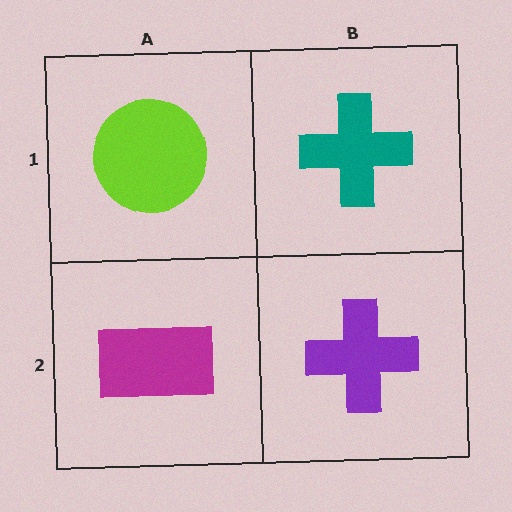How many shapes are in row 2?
2 shapes.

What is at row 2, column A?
A magenta rectangle.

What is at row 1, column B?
A teal cross.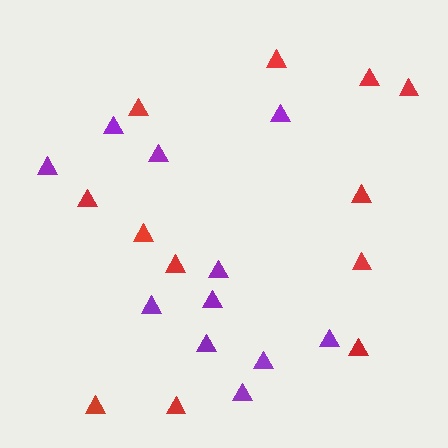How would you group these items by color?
There are 2 groups: one group of purple triangles (11) and one group of red triangles (12).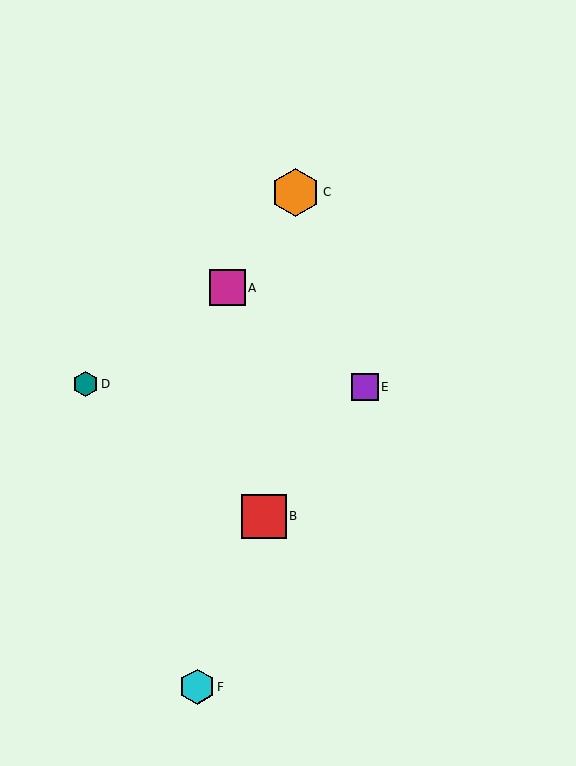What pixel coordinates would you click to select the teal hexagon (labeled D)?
Click at (85, 384) to select the teal hexagon D.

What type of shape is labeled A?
Shape A is a magenta square.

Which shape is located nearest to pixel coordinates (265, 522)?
The red square (labeled B) at (264, 516) is nearest to that location.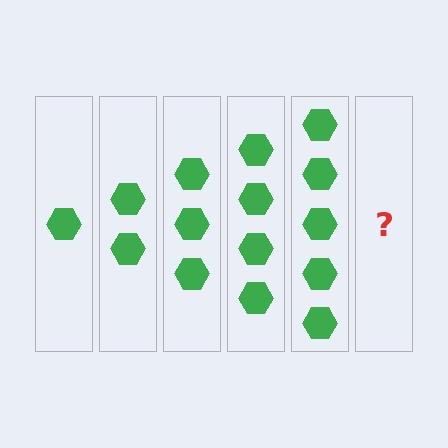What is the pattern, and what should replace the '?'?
The pattern is that each step adds one more hexagon. The '?' should be 6 hexagons.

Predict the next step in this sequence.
The next step is 6 hexagons.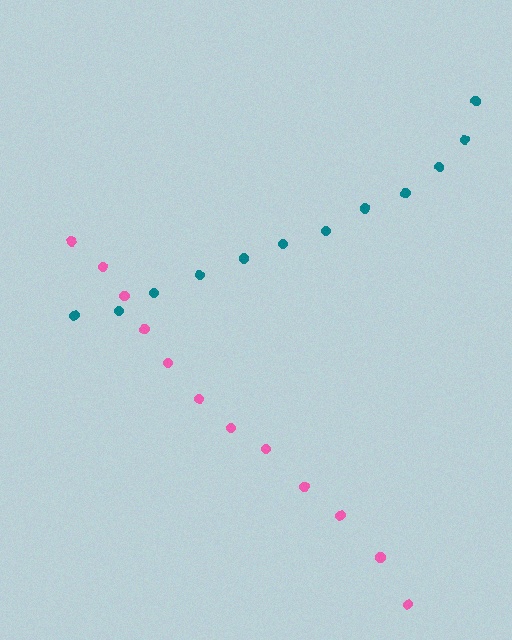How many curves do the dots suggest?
There are 2 distinct paths.